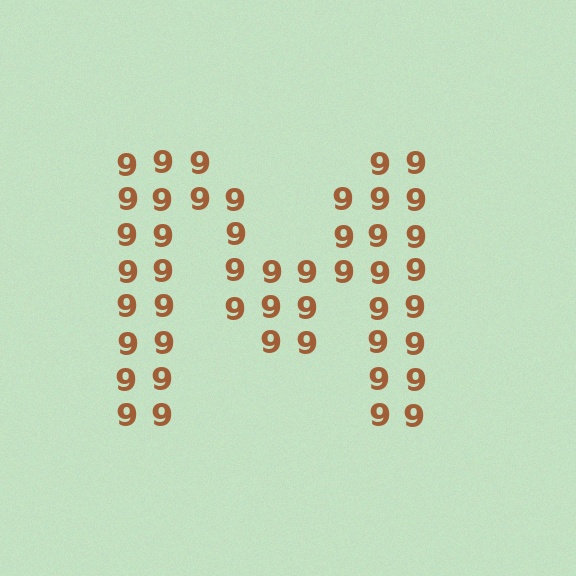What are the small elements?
The small elements are digit 9's.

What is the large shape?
The large shape is the letter M.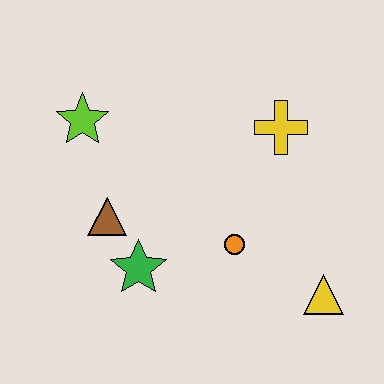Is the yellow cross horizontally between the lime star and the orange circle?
No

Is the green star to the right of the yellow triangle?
No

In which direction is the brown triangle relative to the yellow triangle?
The brown triangle is to the left of the yellow triangle.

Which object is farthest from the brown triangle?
The yellow triangle is farthest from the brown triangle.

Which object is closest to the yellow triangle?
The orange circle is closest to the yellow triangle.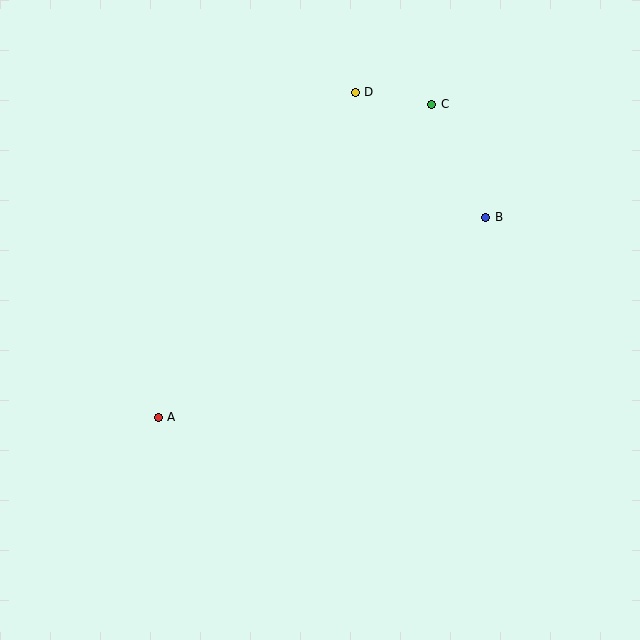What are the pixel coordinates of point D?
Point D is at (355, 92).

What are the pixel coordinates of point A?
Point A is at (158, 417).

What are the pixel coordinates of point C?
Point C is at (432, 104).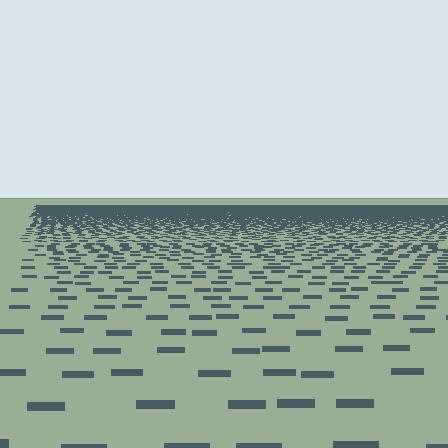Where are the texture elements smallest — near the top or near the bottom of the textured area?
Near the top.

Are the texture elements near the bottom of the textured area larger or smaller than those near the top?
Larger. Near the bottom, elements are closer to the viewer and appear at a bigger on-screen size.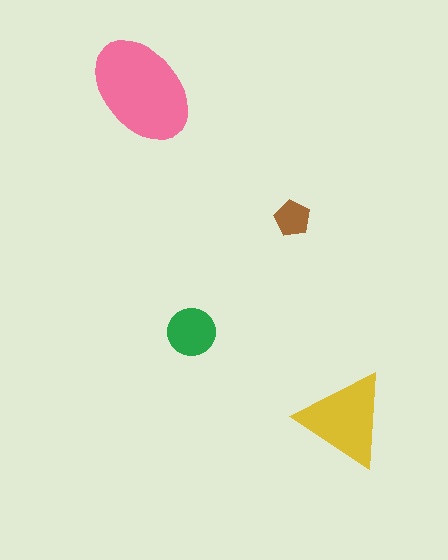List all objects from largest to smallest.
The pink ellipse, the yellow triangle, the green circle, the brown pentagon.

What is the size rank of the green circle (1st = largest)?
3rd.